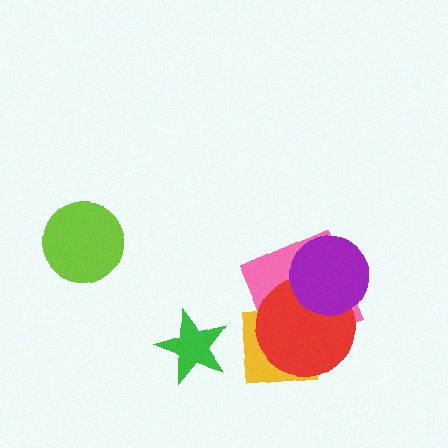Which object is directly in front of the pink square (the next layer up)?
The yellow square is directly in front of the pink square.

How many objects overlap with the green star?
0 objects overlap with the green star.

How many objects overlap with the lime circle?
0 objects overlap with the lime circle.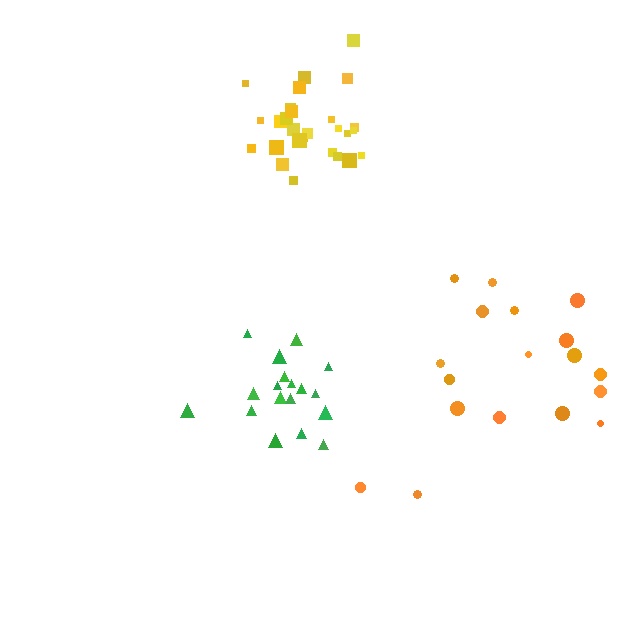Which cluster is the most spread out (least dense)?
Orange.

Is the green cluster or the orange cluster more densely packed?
Green.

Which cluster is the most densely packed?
Yellow.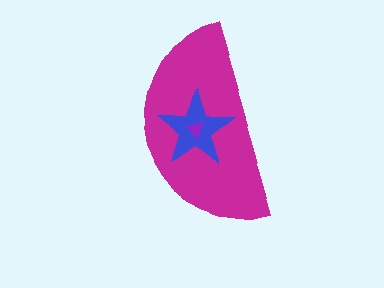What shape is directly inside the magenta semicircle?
The blue star.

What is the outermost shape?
The magenta semicircle.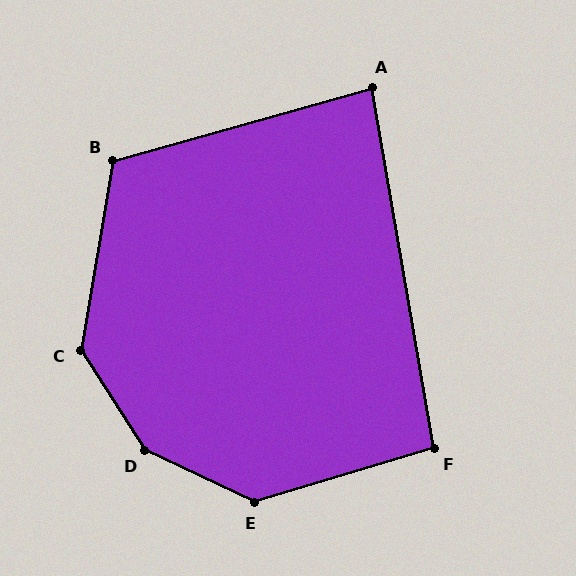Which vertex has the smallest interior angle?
A, at approximately 84 degrees.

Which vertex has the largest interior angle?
D, at approximately 148 degrees.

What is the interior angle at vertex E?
Approximately 138 degrees (obtuse).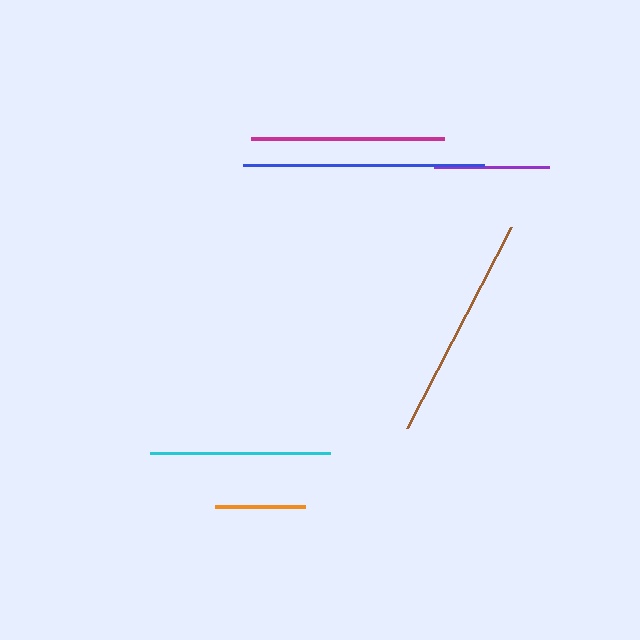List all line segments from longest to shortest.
From longest to shortest: blue, brown, magenta, cyan, purple, orange.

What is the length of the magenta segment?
The magenta segment is approximately 193 pixels long.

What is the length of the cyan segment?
The cyan segment is approximately 180 pixels long.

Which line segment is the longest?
The blue line is the longest at approximately 241 pixels.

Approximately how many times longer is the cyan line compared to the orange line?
The cyan line is approximately 2.0 times the length of the orange line.